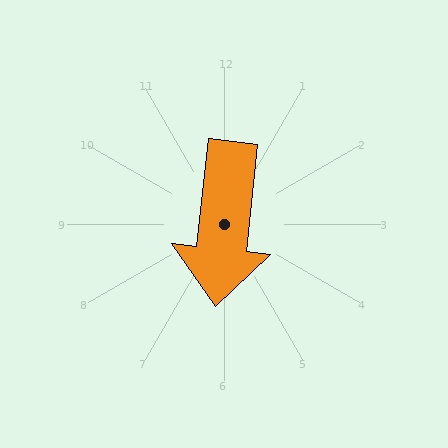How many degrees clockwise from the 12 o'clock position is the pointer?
Approximately 186 degrees.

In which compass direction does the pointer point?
South.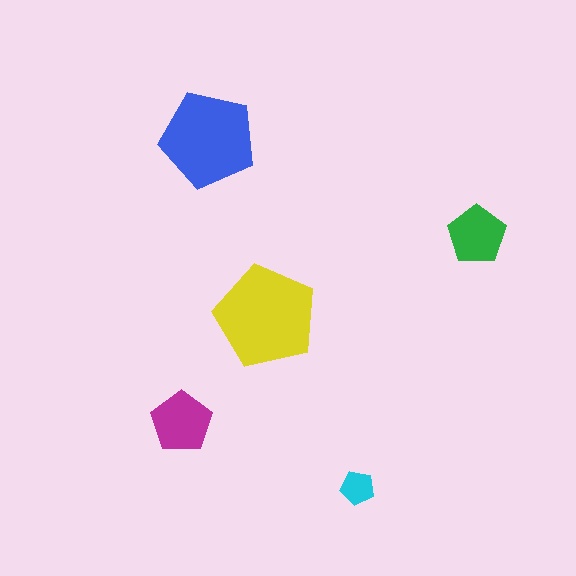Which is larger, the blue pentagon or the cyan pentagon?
The blue one.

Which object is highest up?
The blue pentagon is topmost.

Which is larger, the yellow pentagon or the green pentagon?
The yellow one.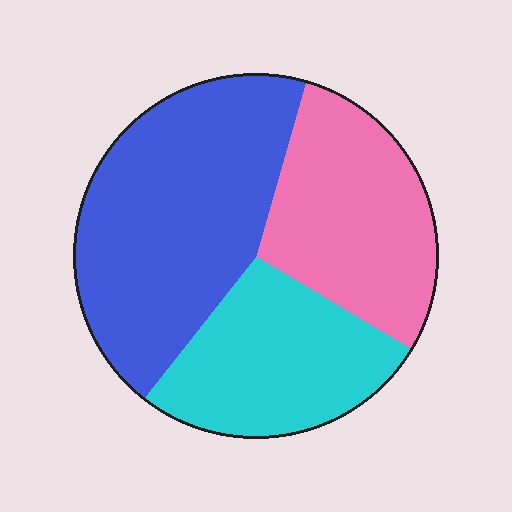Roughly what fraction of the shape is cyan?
Cyan takes up about one quarter (1/4) of the shape.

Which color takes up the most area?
Blue, at roughly 45%.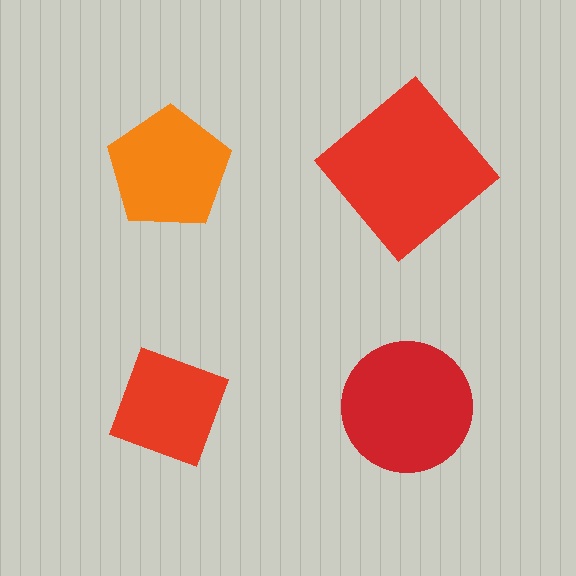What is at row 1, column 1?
An orange pentagon.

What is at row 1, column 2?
A red diamond.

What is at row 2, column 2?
A red circle.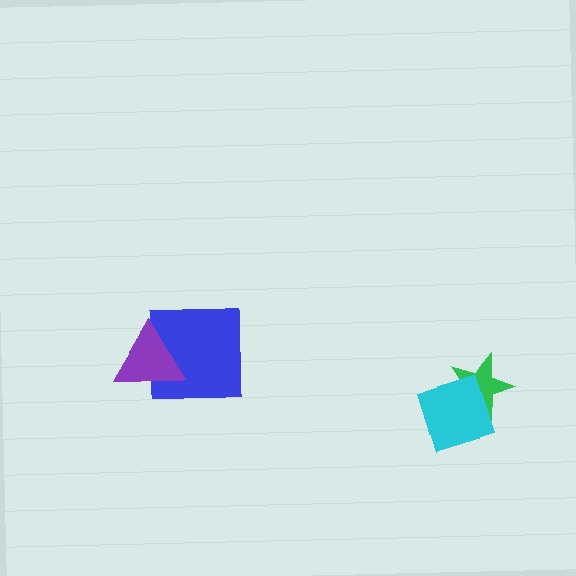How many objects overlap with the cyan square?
1 object overlaps with the cyan square.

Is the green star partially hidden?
Yes, it is partially covered by another shape.